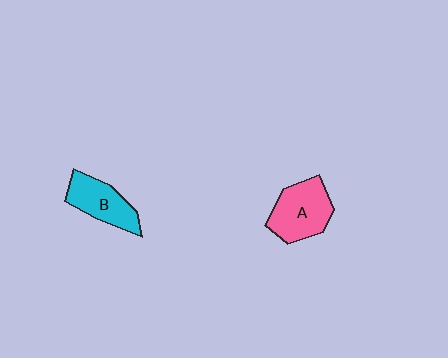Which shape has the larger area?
Shape A (pink).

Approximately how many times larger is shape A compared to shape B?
Approximately 1.2 times.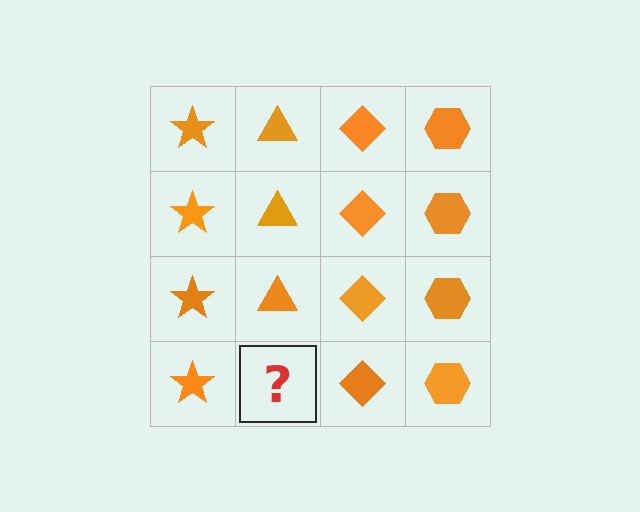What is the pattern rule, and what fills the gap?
The rule is that each column has a consistent shape. The gap should be filled with an orange triangle.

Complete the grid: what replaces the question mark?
The question mark should be replaced with an orange triangle.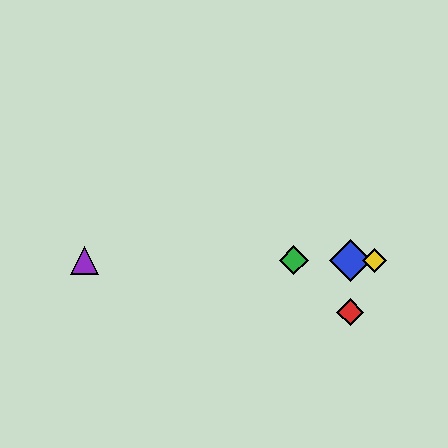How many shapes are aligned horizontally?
4 shapes (the blue diamond, the green diamond, the yellow diamond, the purple triangle) are aligned horizontally.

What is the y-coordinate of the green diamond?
The green diamond is at y≈260.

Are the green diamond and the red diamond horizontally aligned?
No, the green diamond is at y≈260 and the red diamond is at y≈312.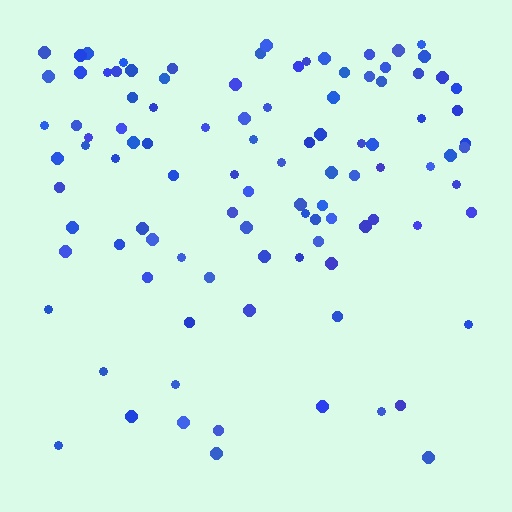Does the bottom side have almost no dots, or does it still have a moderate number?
Still a moderate number, just noticeably fewer than the top.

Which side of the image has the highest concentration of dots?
The top.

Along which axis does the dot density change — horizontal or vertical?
Vertical.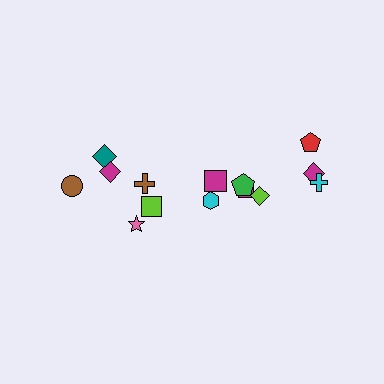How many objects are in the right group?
There are 8 objects.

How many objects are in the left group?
There are 6 objects.